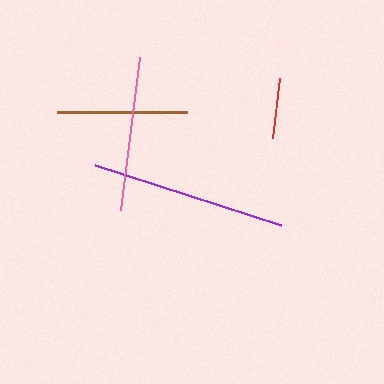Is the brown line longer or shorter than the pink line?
The pink line is longer than the brown line.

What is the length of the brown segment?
The brown segment is approximately 130 pixels long.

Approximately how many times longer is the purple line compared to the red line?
The purple line is approximately 3.2 times the length of the red line.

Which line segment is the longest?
The purple line is the longest at approximately 196 pixels.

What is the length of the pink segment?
The pink segment is approximately 155 pixels long.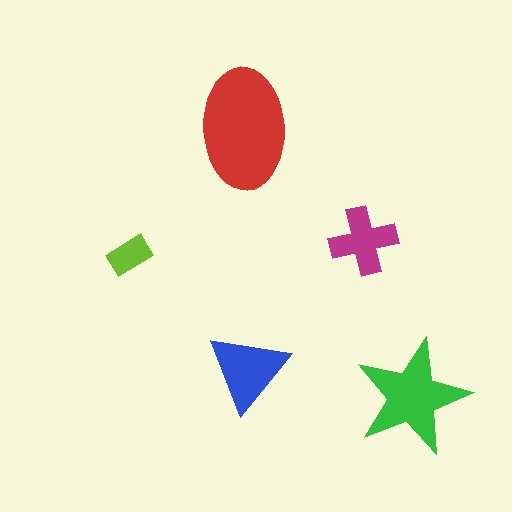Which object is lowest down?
The green star is bottommost.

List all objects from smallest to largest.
The lime rectangle, the magenta cross, the blue triangle, the green star, the red ellipse.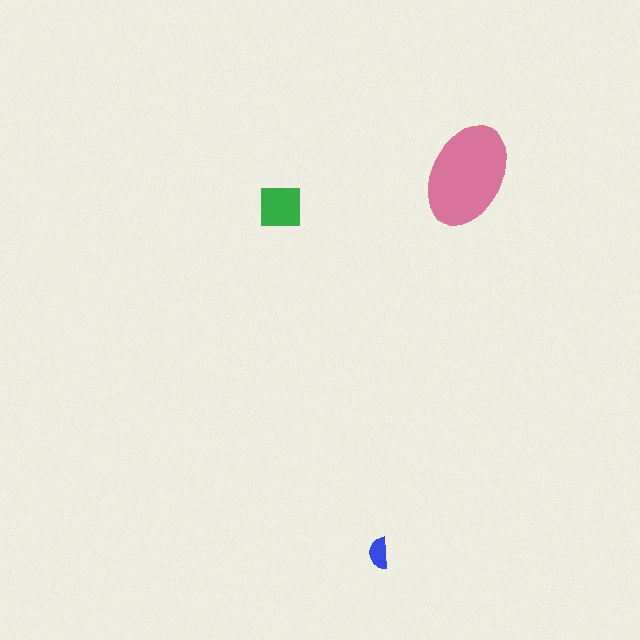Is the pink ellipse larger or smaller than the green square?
Larger.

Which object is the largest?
The pink ellipse.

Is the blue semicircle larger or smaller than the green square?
Smaller.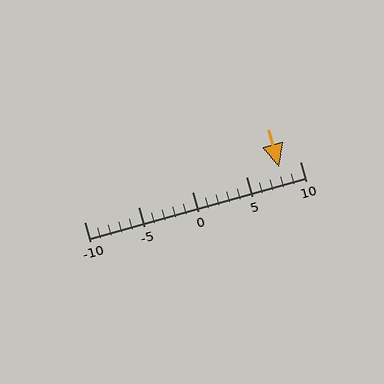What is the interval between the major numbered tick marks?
The major tick marks are spaced 5 units apart.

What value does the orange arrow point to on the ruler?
The orange arrow points to approximately 8.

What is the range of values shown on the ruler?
The ruler shows values from -10 to 10.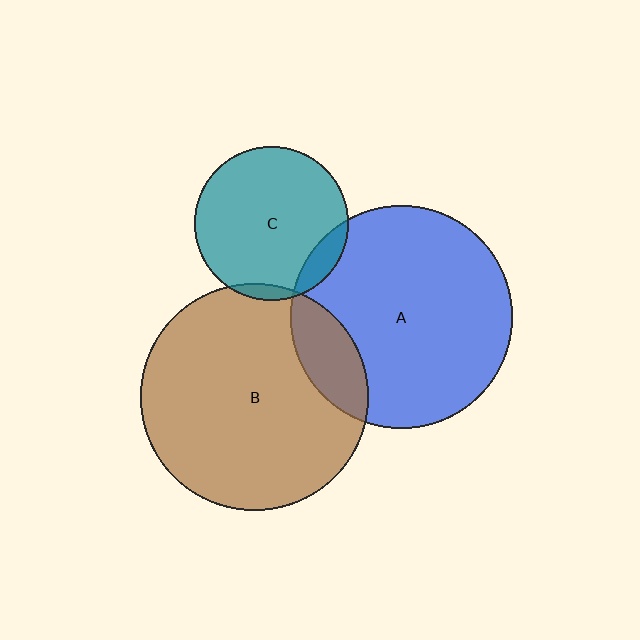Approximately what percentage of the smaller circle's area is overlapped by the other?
Approximately 15%.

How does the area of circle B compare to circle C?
Approximately 2.2 times.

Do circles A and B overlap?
Yes.